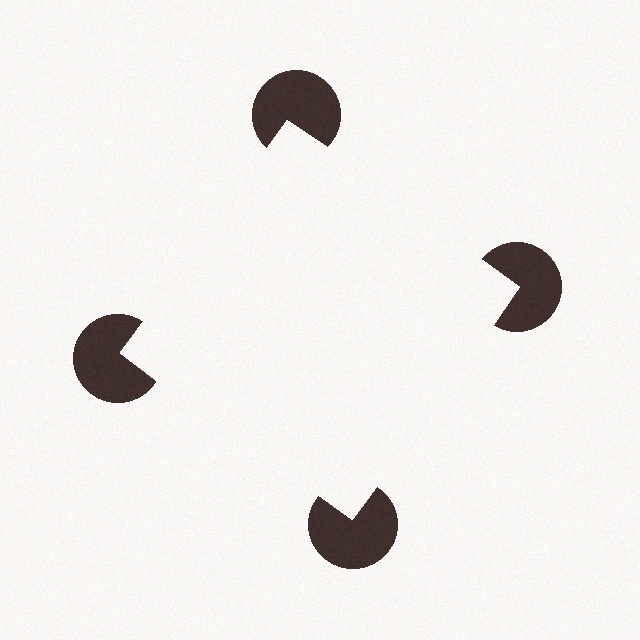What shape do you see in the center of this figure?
An illusory square — its edges are inferred from the aligned wedge cuts in the pac-man discs, not physically drawn.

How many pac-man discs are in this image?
There are 4 — one at each vertex of the illusory square.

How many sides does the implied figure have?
4 sides.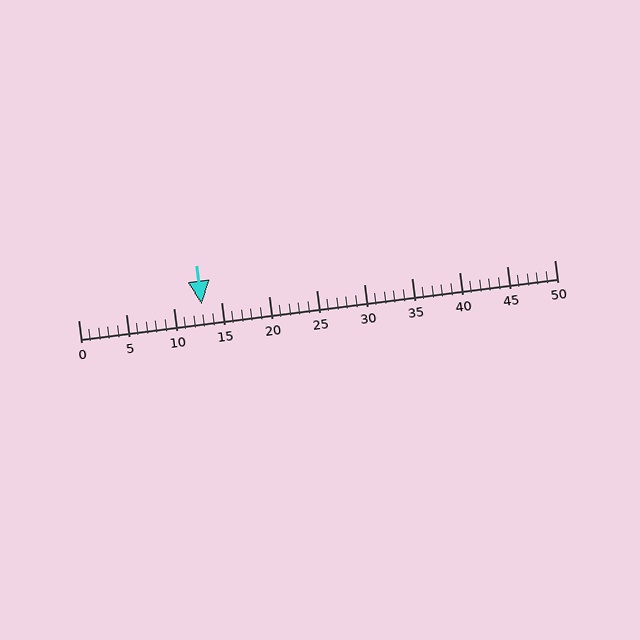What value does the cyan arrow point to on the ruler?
The cyan arrow points to approximately 13.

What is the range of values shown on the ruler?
The ruler shows values from 0 to 50.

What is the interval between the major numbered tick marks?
The major tick marks are spaced 5 units apart.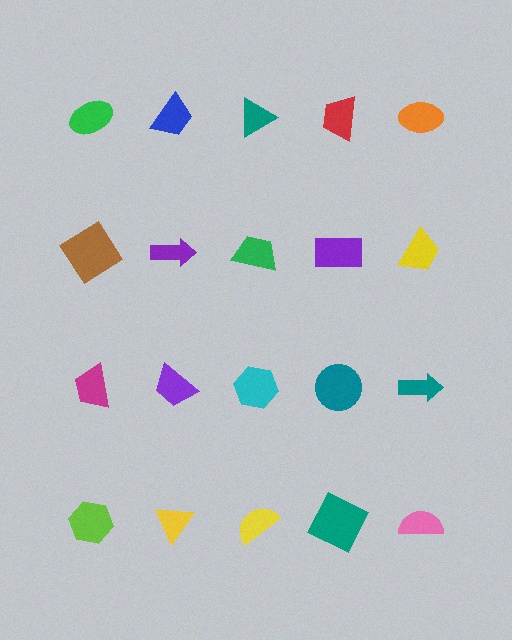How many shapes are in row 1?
5 shapes.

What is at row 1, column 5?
An orange ellipse.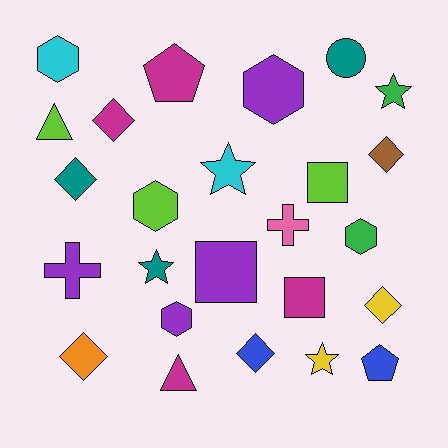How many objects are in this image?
There are 25 objects.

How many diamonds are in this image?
There are 6 diamonds.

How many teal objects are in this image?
There are 3 teal objects.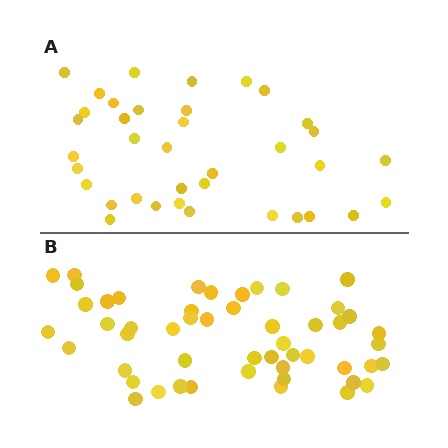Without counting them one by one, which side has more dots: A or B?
Region B (the bottom region) has more dots.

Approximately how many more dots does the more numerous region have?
Region B has approximately 15 more dots than region A.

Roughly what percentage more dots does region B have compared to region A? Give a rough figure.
About 40% more.